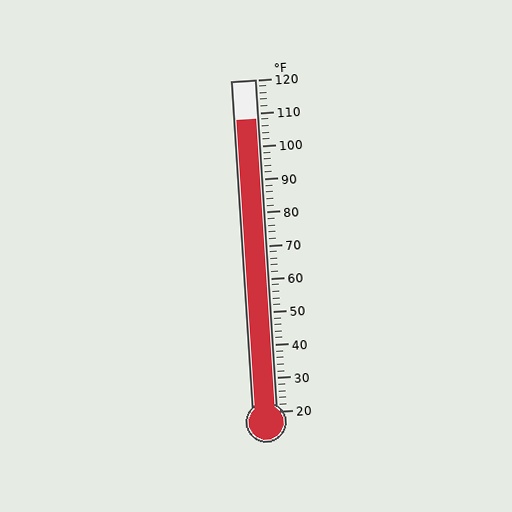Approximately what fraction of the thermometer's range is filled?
The thermometer is filled to approximately 90% of its range.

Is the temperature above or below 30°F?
The temperature is above 30°F.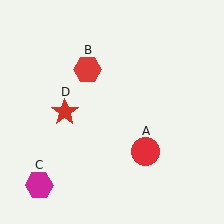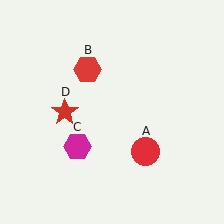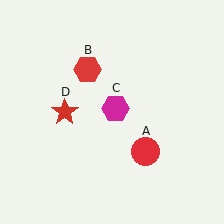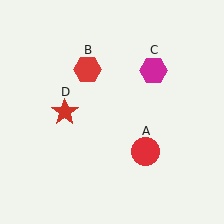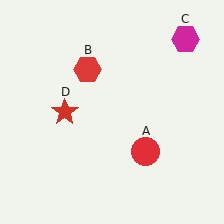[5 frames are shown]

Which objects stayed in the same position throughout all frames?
Red circle (object A) and red hexagon (object B) and red star (object D) remained stationary.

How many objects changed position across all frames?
1 object changed position: magenta hexagon (object C).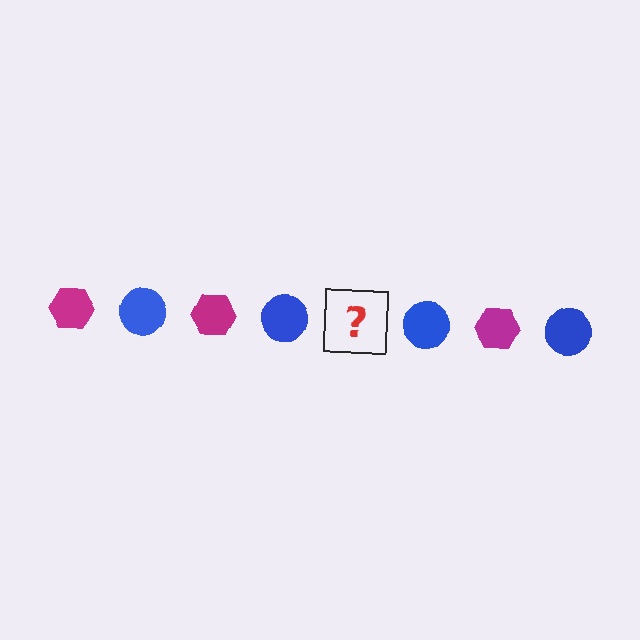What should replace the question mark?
The question mark should be replaced with a magenta hexagon.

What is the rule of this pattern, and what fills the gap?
The rule is that the pattern alternates between magenta hexagon and blue circle. The gap should be filled with a magenta hexagon.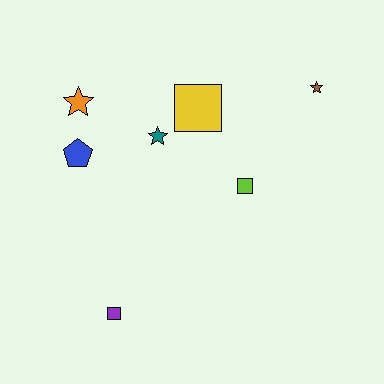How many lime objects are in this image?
There is 1 lime object.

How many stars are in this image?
There are 3 stars.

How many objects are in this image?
There are 7 objects.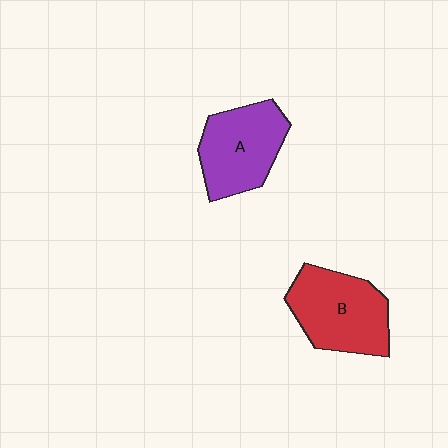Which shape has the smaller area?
Shape A (purple).